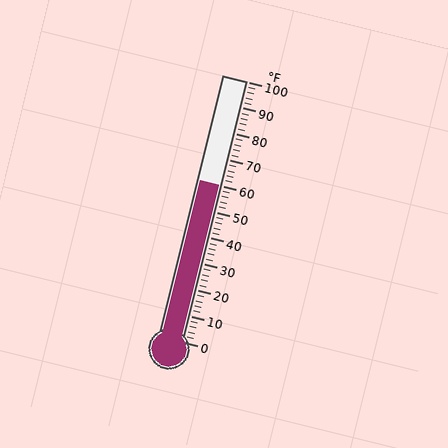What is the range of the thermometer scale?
The thermometer scale ranges from 0°F to 100°F.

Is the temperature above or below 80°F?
The temperature is below 80°F.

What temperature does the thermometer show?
The thermometer shows approximately 60°F.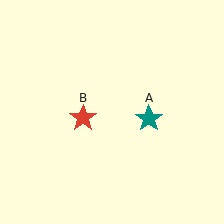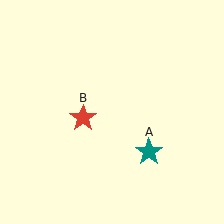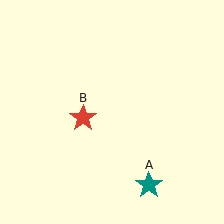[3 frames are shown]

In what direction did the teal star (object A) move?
The teal star (object A) moved down.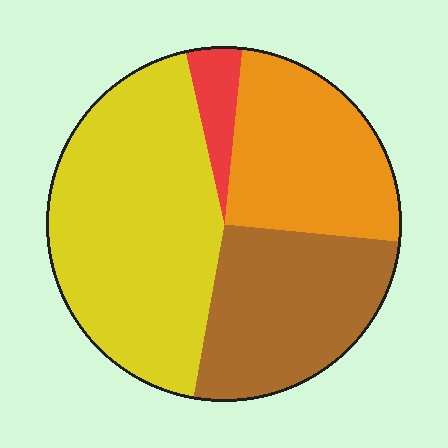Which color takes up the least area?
Red, at roughly 5%.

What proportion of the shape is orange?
Orange takes up about one quarter (1/4) of the shape.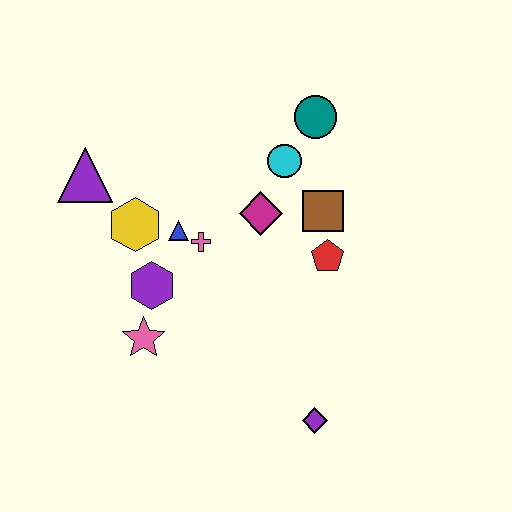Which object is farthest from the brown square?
The purple triangle is farthest from the brown square.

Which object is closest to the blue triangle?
The pink cross is closest to the blue triangle.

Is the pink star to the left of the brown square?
Yes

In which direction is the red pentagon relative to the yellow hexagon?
The red pentagon is to the right of the yellow hexagon.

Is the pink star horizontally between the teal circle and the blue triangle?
No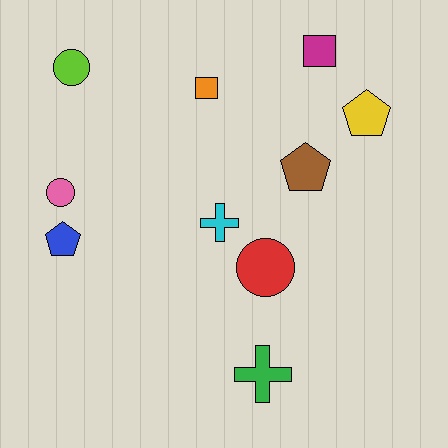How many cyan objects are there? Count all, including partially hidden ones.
There is 1 cyan object.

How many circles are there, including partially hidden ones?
There are 3 circles.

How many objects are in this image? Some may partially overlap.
There are 10 objects.